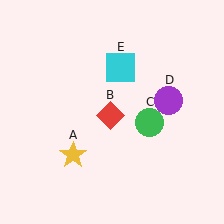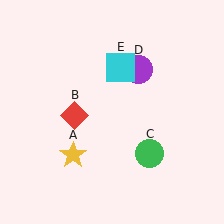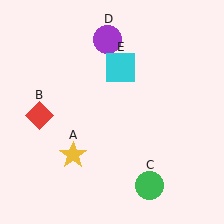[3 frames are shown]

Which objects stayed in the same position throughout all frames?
Yellow star (object A) and cyan square (object E) remained stationary.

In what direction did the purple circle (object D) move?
The purple circle (object D) moved up and to the left.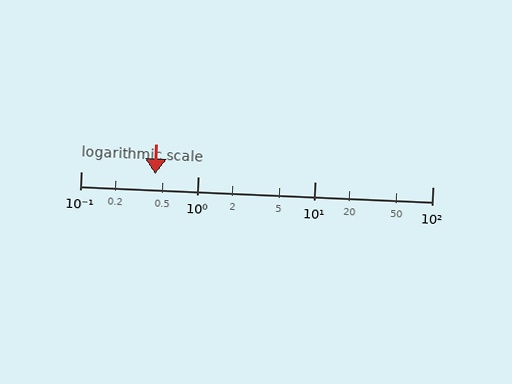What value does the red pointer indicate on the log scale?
The pointer indicates approximately 0.43.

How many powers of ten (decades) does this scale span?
The scale spans 3 decades, from 0.1 to 100.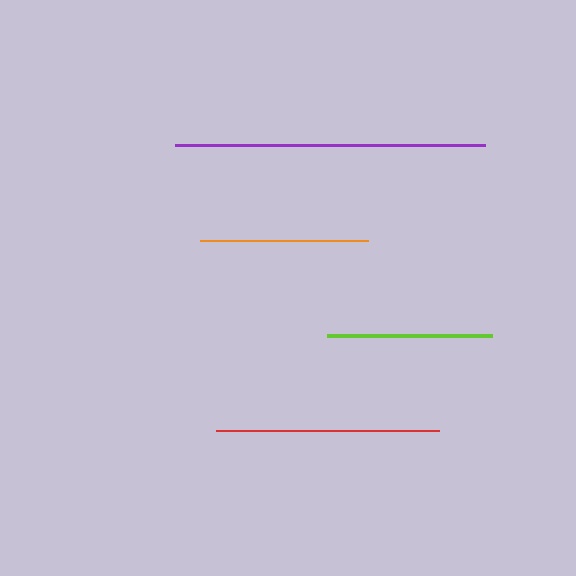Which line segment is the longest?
The purple line is the longest at approximately 310 pixels.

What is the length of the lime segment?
The lime segment is approximately 165 pixels long.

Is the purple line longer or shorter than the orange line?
The purple line is longer than the orange line.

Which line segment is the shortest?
The lime line is the shortest at approximately 165 pixels.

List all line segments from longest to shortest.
From longest to shortest: purple, red, orange, lime.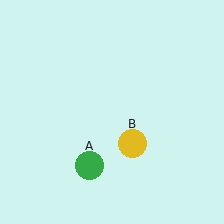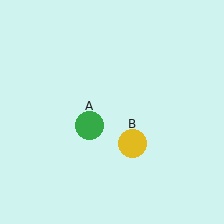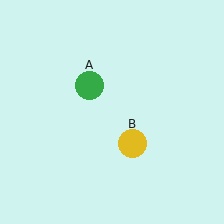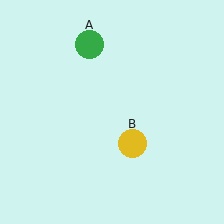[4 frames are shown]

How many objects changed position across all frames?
1 object changed position: green circle (object A).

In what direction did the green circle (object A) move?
The green circle (object A) moved up.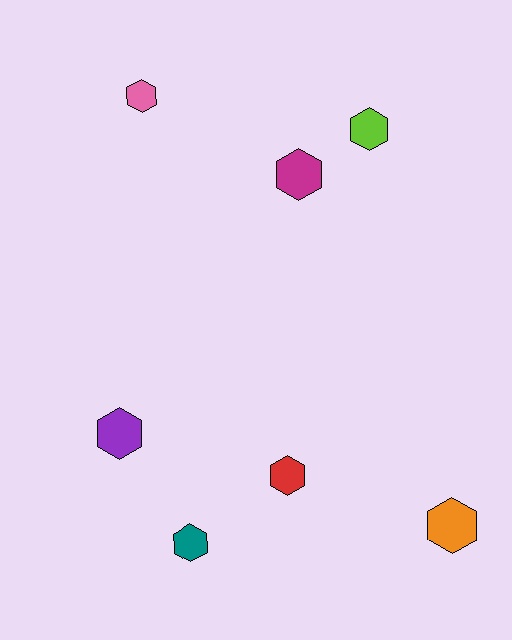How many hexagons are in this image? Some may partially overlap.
There are 7 hexagons.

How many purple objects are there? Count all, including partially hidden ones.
There is 1 purple object.